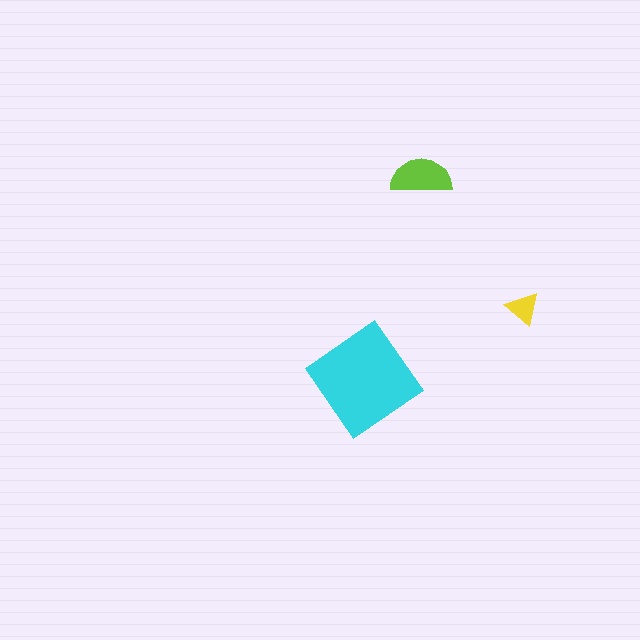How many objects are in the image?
There are 3 objects in the image.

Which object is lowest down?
The cyan diamond is bottommost.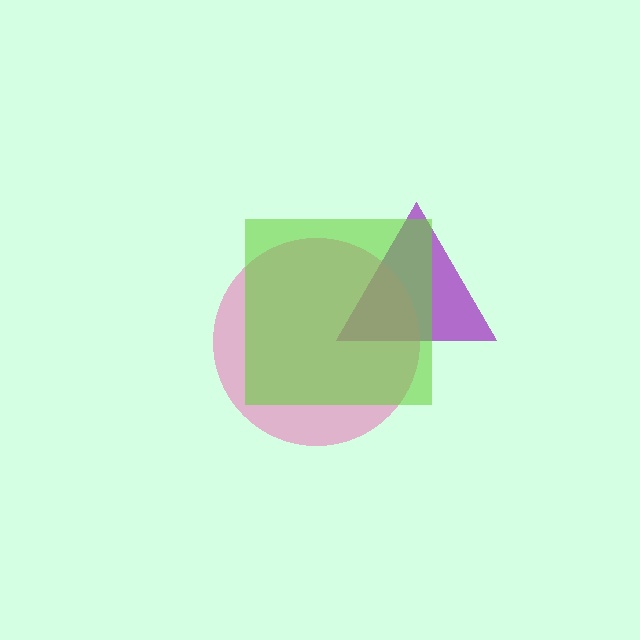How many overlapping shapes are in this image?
There are 3 overlapping shapes in the image.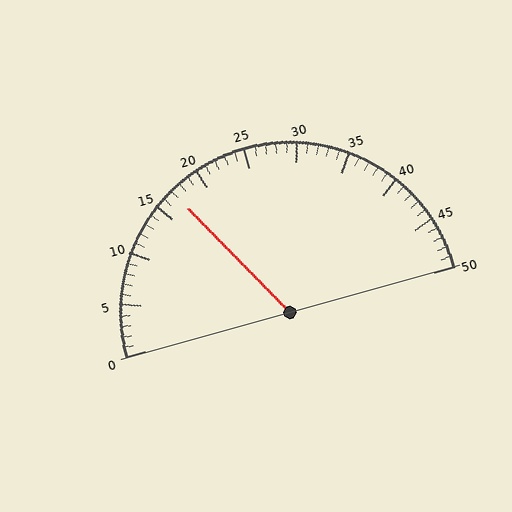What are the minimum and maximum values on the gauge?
The gauge ranges from 0 to 50.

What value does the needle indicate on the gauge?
The needle indicates approximately 17.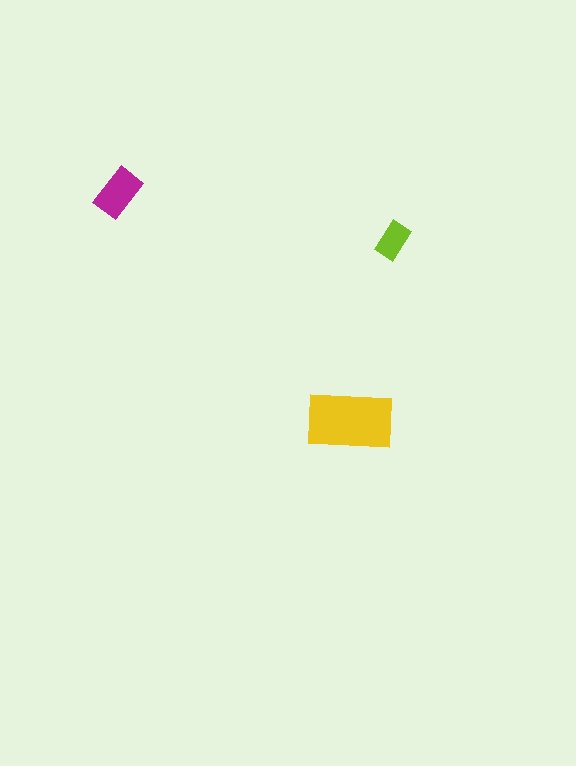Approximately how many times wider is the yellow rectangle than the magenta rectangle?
About 1.5 times wider.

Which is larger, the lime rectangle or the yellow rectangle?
The yellow one.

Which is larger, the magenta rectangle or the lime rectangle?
The magenta one.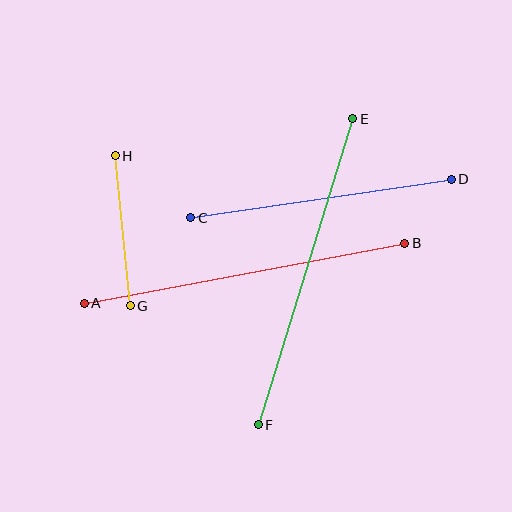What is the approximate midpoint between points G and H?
The midpoint is at approximately (123, 231) pixels.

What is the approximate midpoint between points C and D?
The midpoint is at approximately (321, 199) pixels.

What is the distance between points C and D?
The distance is approximately 263 pixels.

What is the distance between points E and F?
The distance is approximately 320 pixels.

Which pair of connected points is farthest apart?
Points A and B are farthest apart.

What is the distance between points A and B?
The distance is approximately 326 pixels.